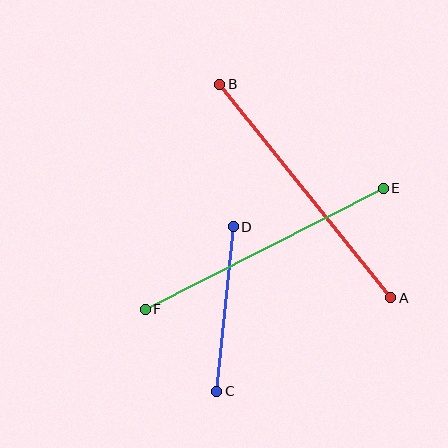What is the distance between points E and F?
The distance is approximately 267 pixels.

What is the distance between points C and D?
The distance is approximately 165 pixels.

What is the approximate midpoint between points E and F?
The midpoint is at approximately (264, 249) pixels.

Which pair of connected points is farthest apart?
Points A and B are farthest apart.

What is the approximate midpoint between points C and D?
The midpoint is at approximately (225, 309) pixels.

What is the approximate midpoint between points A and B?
The midpoint is at approximately (305, 191) pixels.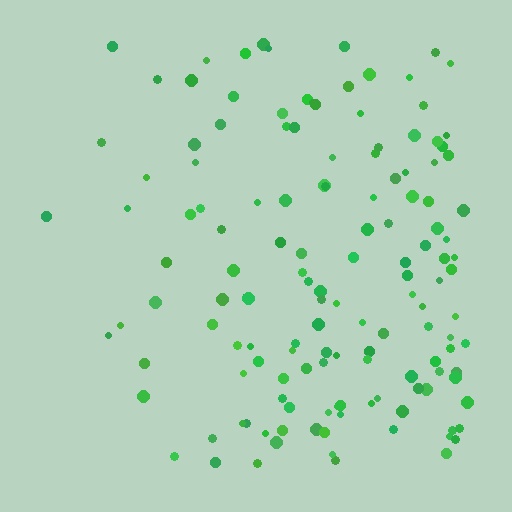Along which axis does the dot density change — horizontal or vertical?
Horizontal.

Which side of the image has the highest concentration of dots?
The right.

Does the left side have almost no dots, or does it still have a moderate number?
Still a moderate number, just noticeably fewer than the right.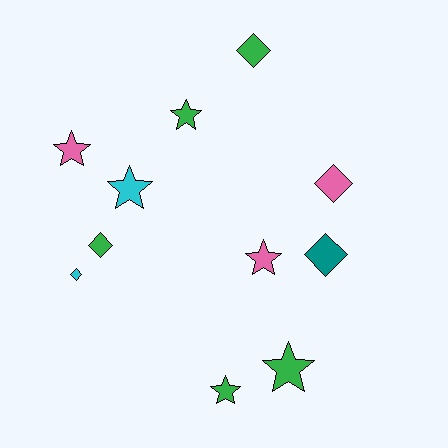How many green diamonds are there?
There are 2 green diamonds.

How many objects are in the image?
There are 11 objects.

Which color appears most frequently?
Green, with 5 objects.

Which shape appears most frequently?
Star, with 6 objects.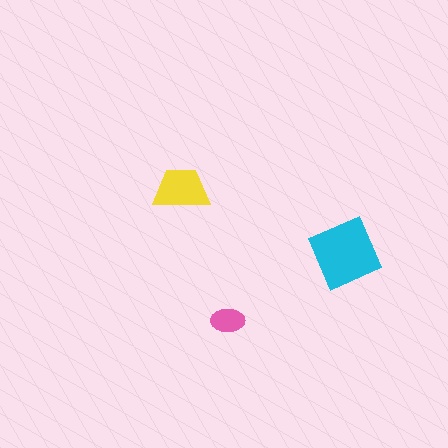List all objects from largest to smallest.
The cyan square, the yellow trapezoid, the pink ellipse.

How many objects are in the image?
There are 3 objects in the image.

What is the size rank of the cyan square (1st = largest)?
1st.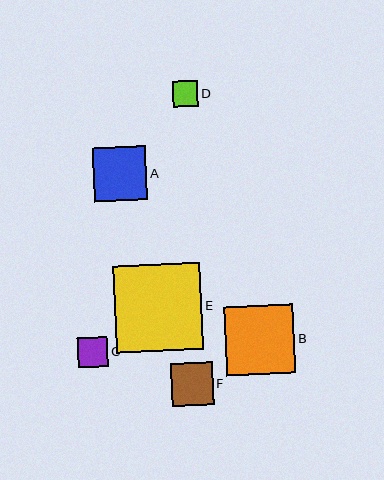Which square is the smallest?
Square D is the smallest with a size of approximately 25 pixels.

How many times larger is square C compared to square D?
Square C is approximately 1.2 times the size of square D.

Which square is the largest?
Square E is the largest with a size of approximately 87 pixels.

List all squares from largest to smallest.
From largest to smallest: E, B, A, F, C, D.